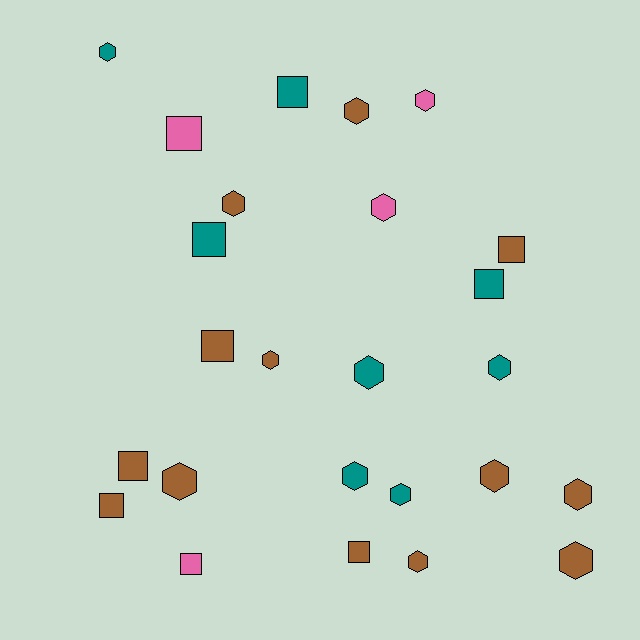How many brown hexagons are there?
There are 8 brown hexagons.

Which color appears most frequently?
Brown, with 13 objects.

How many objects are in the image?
There are 25 objects.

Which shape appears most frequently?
Hexagon, with 15 objects.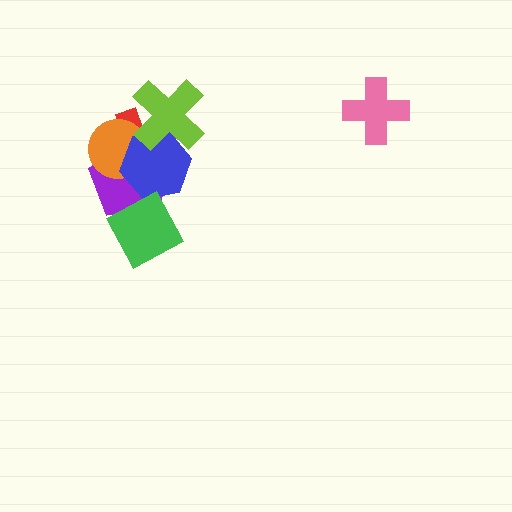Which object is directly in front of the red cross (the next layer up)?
The purple pentagon is directly in front of the red cross.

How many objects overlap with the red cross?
4 objects overlap with the red cross.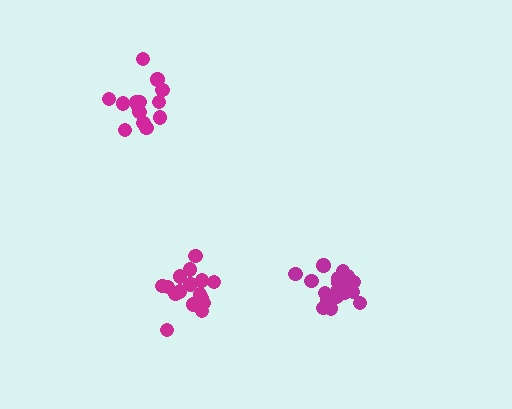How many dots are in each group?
Group 1: 16 dots, Group 2: 14 dots, Group 3: 20 dots (50 total).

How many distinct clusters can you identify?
There are 3 distinct clusters.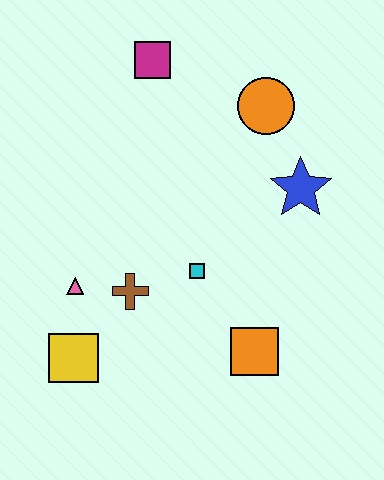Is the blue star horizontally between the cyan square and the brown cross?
No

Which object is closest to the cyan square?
The brown cross is closest to the cyan square.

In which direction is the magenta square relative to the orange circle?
The magenta square is to the left of the orange circle.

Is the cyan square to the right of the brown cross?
Yes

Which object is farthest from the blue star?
The yellow square is farthest from the blue star.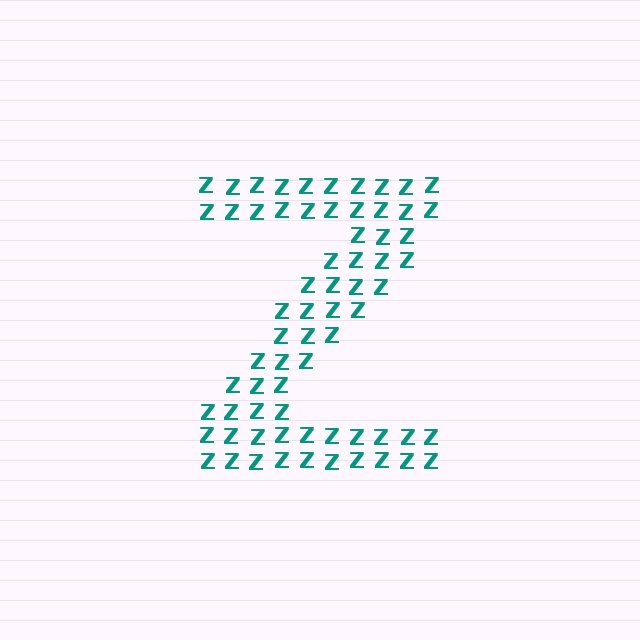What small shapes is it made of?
It is made of small letter Z's.